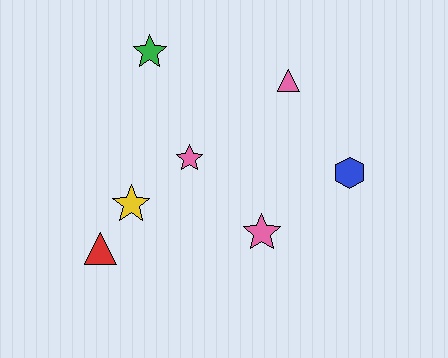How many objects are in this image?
There are 7 objects.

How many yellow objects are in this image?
There is 1 yellow object.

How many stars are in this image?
There are 4 stars.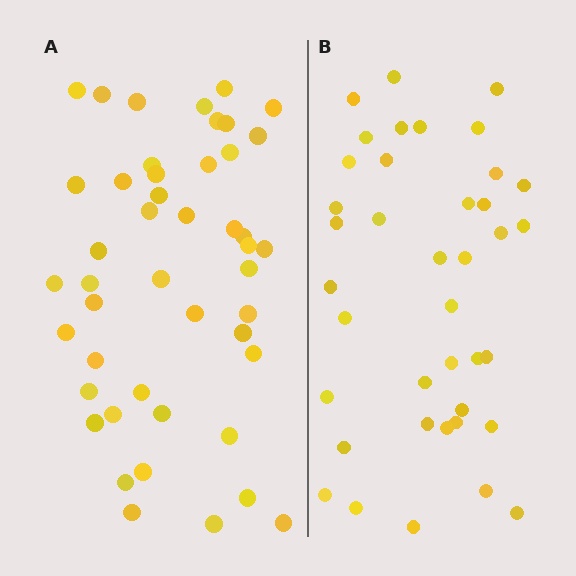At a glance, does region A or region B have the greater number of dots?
Region A (the left region) has more dots.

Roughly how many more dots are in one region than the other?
Region A has roughly 8 or so more dots than region B.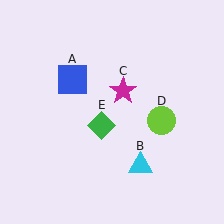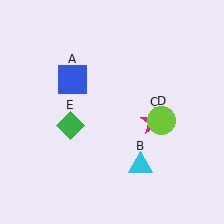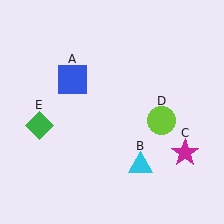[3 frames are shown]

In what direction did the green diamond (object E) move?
The green diamond (object E) moved left.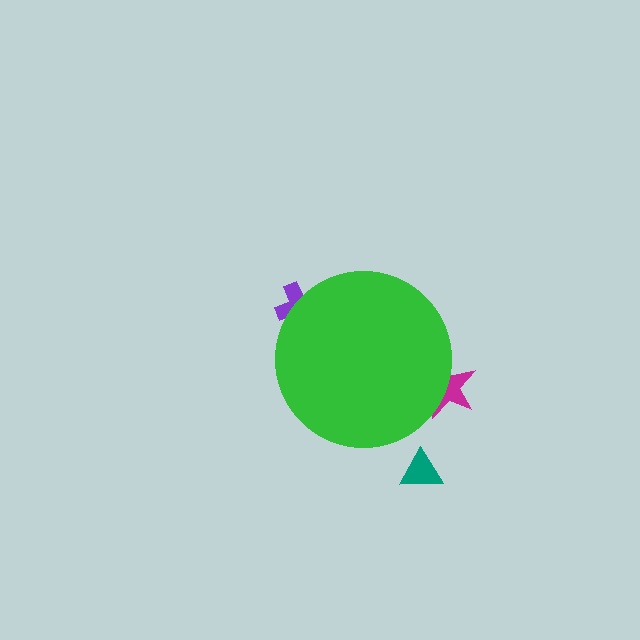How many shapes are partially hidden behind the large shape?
2 shapes are partially hidden.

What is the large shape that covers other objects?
A green circle.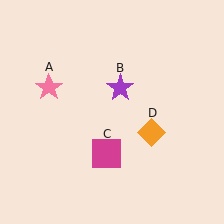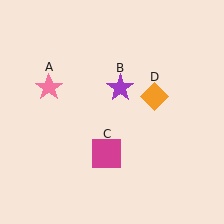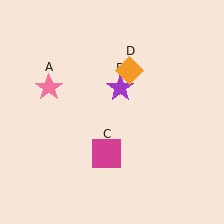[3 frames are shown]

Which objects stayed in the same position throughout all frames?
Pink star (object A) and purple star (object B) and magenta square (object C) remained stationary.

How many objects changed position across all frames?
1 object changed position: orange diamond (object D).